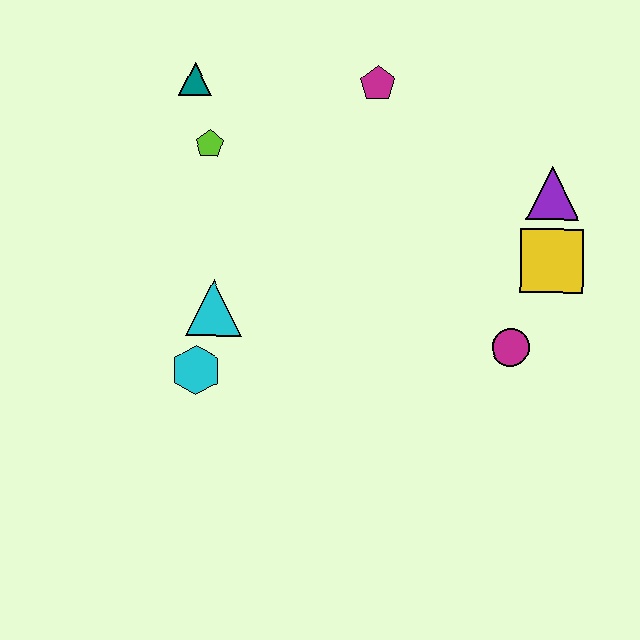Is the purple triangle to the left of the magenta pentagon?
No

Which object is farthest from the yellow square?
The teal triangle is farthest from the yellow square.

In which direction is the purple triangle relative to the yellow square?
The purple triangle is above the yellow square.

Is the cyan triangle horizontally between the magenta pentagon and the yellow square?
No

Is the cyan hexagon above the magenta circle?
No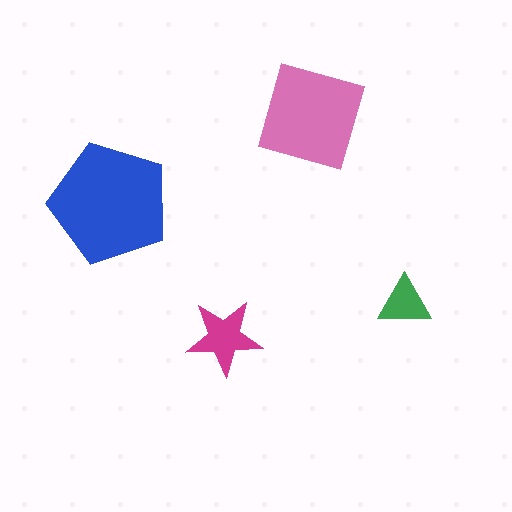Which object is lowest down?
The magenta star is bottommost.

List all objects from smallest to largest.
The green triangle, the magenta star, the pink diamond, the blue pentagon.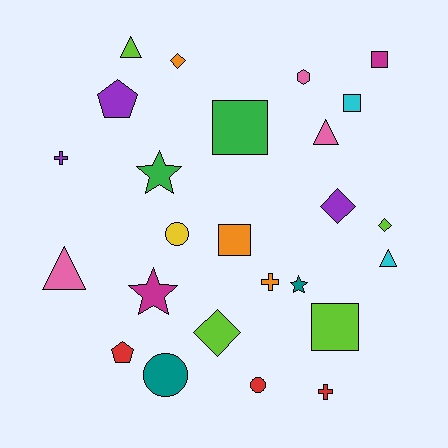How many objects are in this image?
There are 25 objects.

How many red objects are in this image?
There are 3 red objects.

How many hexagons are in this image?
There is 1 hexagon.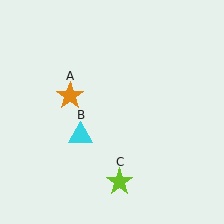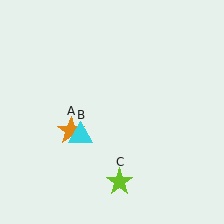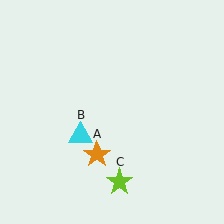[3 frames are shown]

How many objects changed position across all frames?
1 object changed position: orange star (object A).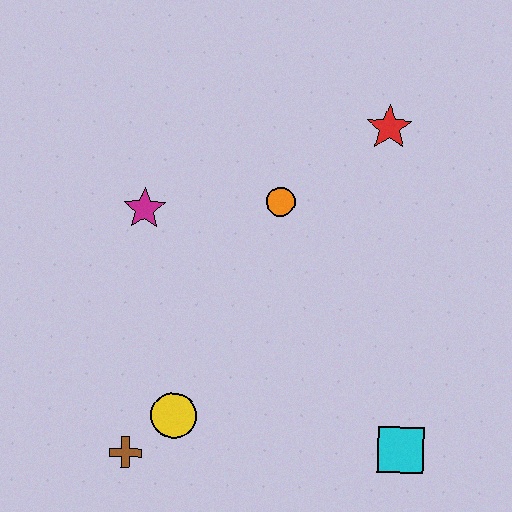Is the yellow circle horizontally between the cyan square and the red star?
No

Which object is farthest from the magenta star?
The cyan square is farthest from the magenta star.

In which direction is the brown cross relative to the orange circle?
The brown cross is below the orange circle.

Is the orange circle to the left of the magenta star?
No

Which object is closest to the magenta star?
The orange circle is closest to the magenta star.